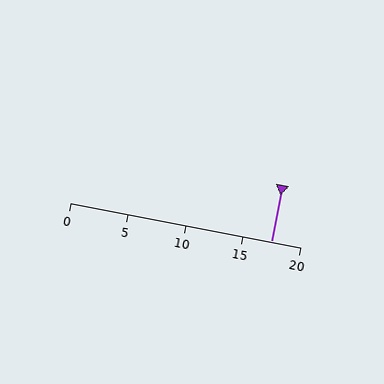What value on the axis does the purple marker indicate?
The marker indicates approximately 17.5.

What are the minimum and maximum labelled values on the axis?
The axis runs from 0 to 20.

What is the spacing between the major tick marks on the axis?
The major ticks are spaced 5 apart.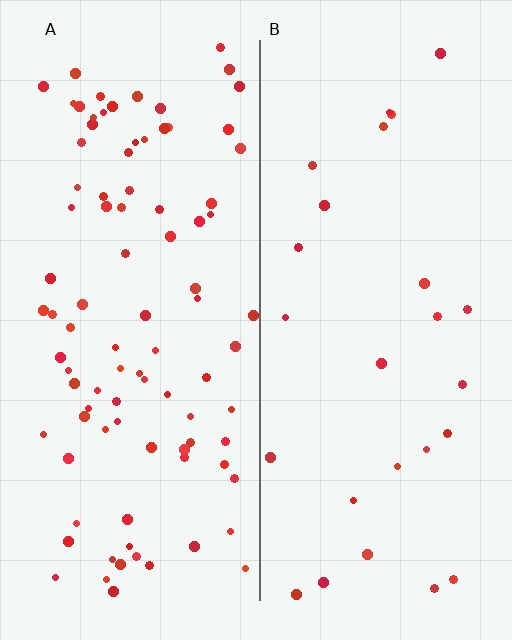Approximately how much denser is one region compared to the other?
Approximately 3.6× — region A over region B.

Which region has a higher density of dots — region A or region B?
A (the left).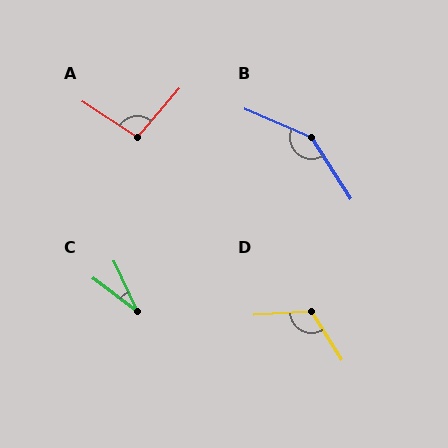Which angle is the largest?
B, at approximately 146 degrees.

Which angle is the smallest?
C, at approximately 29 degrees.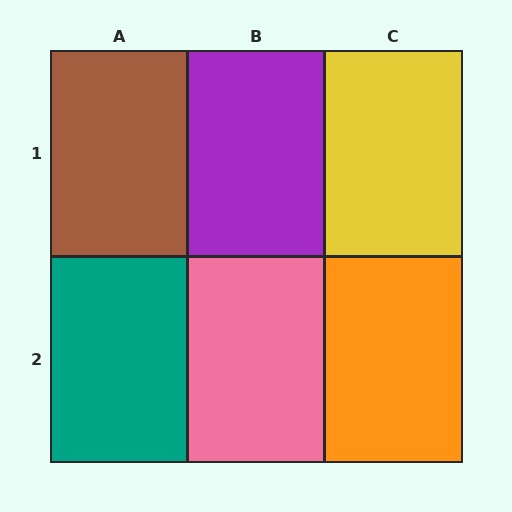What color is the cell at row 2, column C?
Orange.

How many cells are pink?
1 cell is pink.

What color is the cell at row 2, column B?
Pink.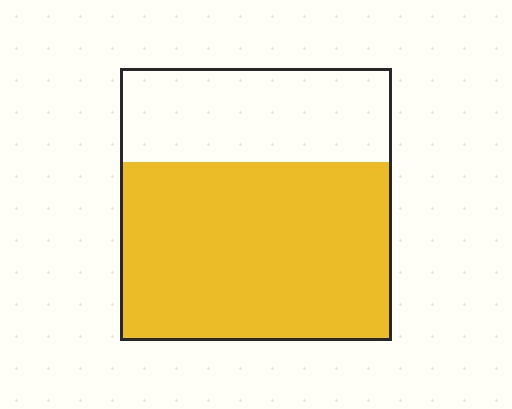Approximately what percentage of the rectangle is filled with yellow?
Approximately 65%.